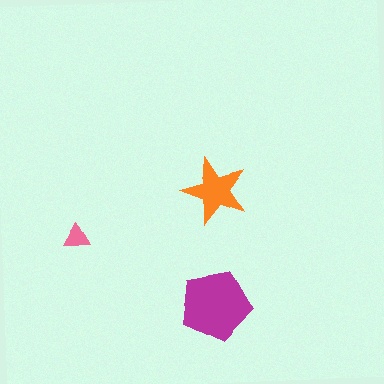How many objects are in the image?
There are 3 objects in the image.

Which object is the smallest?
The pink triangle.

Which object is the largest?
The magenta pentagon.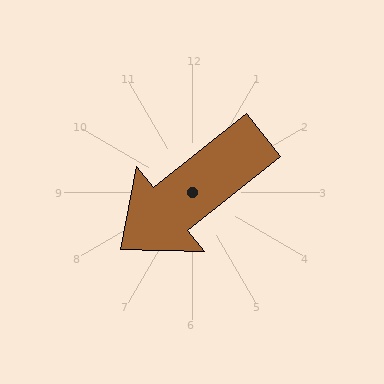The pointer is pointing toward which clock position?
Roughly 8 o'clock.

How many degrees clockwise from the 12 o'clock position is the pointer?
Approximately 231 degrees.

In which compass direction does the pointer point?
Southwest.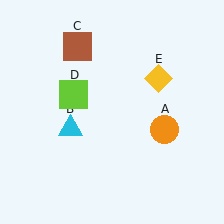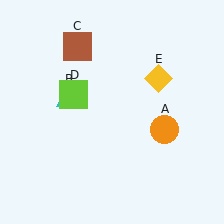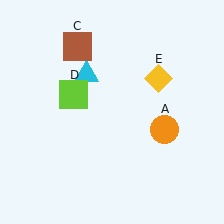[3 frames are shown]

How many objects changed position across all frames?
1 object changed position: cyan triangle (object B).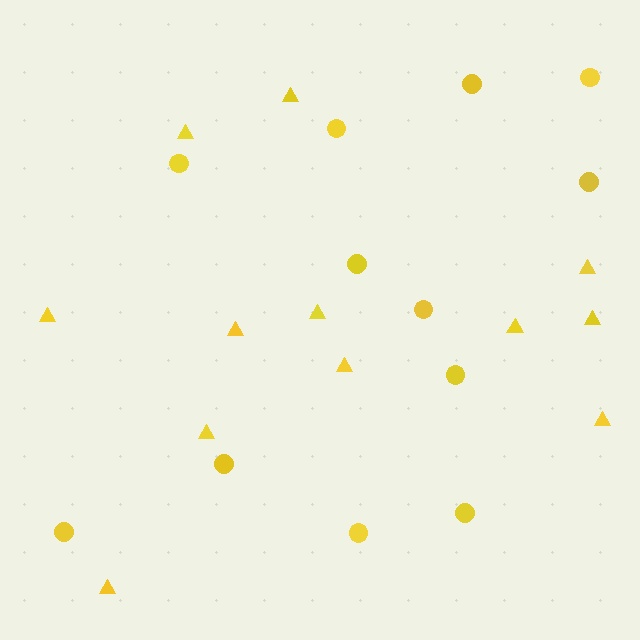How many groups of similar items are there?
There are 2 groups: one group of triangles (12) and one group of circles (12).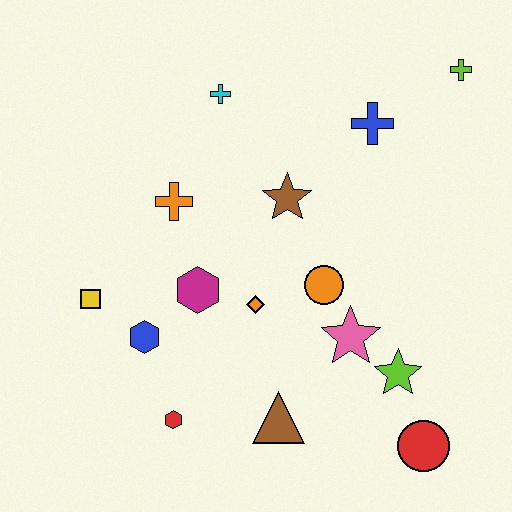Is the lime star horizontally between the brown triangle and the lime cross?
Yes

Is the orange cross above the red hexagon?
Yes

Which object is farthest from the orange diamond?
The lime cross is farthest from the orange diamond.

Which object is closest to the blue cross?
The lime cross is closest to the blue cross.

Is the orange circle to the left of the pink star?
Yes